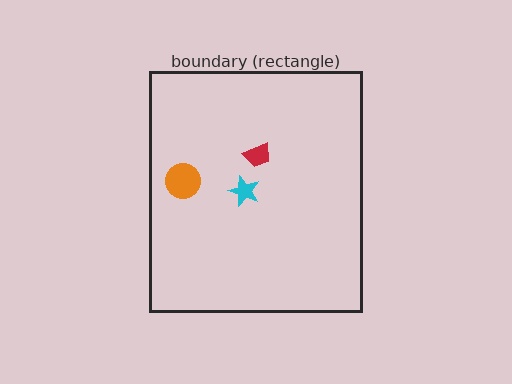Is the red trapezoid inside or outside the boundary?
Inside.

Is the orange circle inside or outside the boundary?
Inside.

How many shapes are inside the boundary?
3 inside, 0 outside.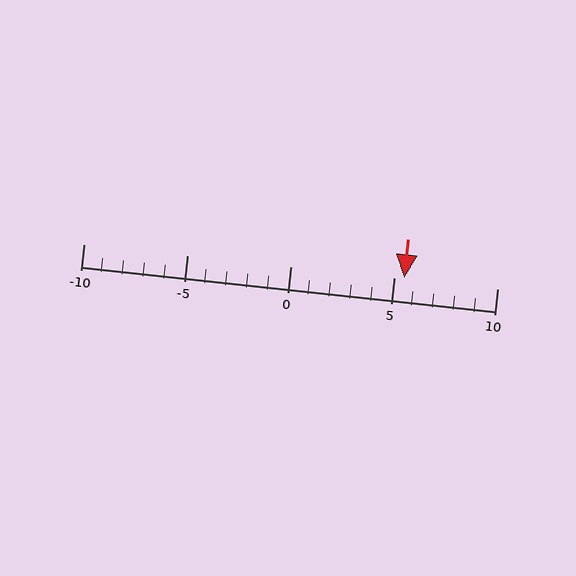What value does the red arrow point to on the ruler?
The red arrow points to approximately 6.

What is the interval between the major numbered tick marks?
The major tick marks are spaced 5 units apart.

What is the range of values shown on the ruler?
The ruler shows values from -10 to 10.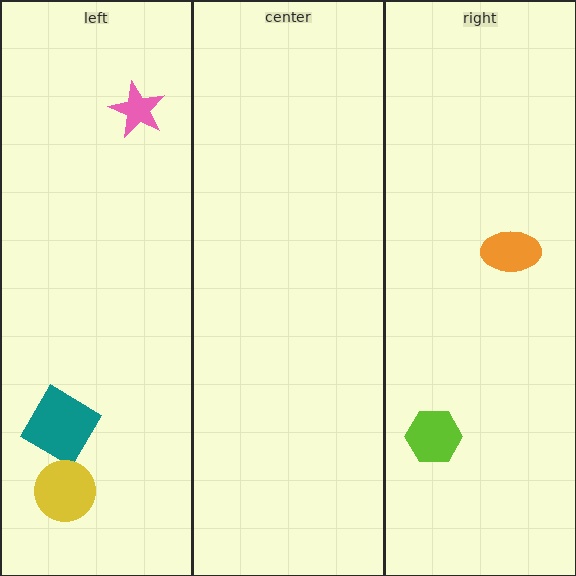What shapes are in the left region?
The teal diamond, the pink star, the yellow circle.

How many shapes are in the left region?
3.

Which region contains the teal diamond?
The left region.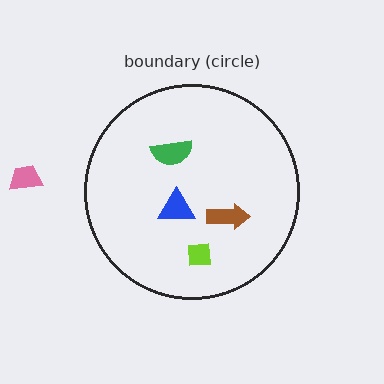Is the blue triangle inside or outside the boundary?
Inside.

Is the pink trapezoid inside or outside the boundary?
Outside.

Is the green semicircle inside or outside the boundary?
Inside.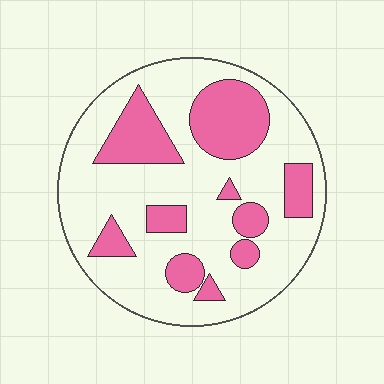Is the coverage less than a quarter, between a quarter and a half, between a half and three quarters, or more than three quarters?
Between a quarter and a half.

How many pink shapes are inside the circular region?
10.